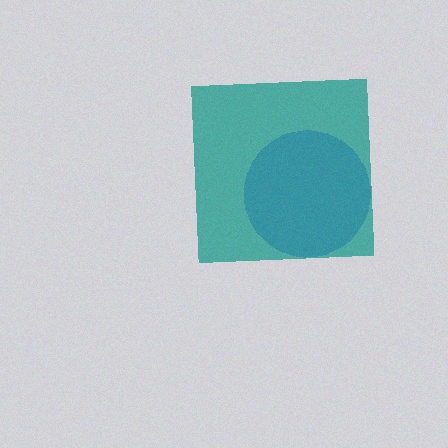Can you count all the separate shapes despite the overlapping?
Yes, there are 2 separate shapes.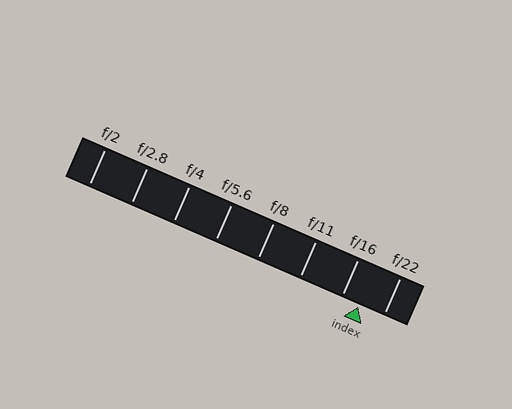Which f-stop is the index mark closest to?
The index mark is closest to f/16.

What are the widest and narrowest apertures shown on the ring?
The widest aperture shown is f/2 and the narrowest is f/22.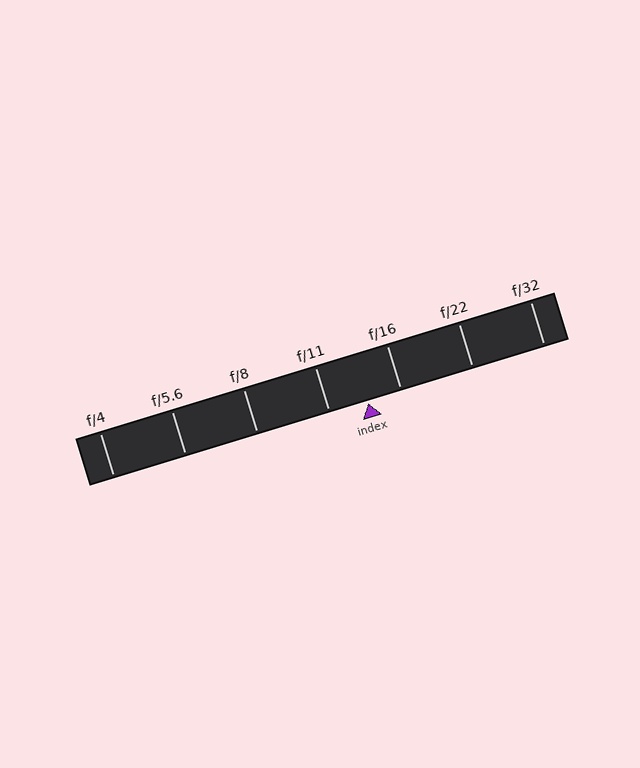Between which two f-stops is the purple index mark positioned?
The index mark is between f/11 and f/16.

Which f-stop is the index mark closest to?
The index mark is closest to f/16.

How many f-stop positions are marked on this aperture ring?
There are 7 f-stop positions marked.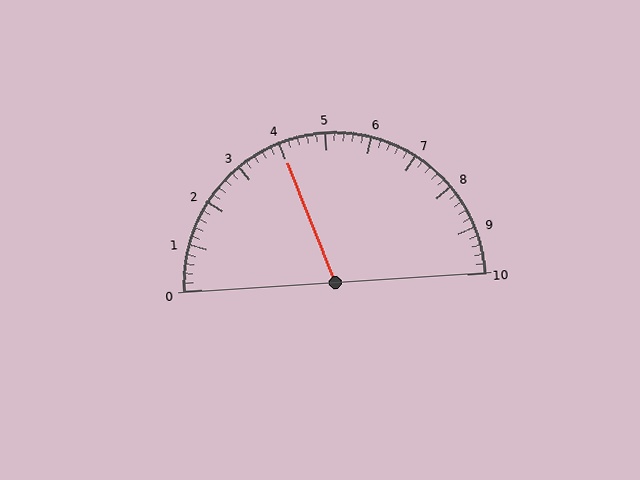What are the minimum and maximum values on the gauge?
The gauge ranges from 0 to 10.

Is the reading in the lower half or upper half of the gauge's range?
The reading is in the lower half of the range (0 to 10).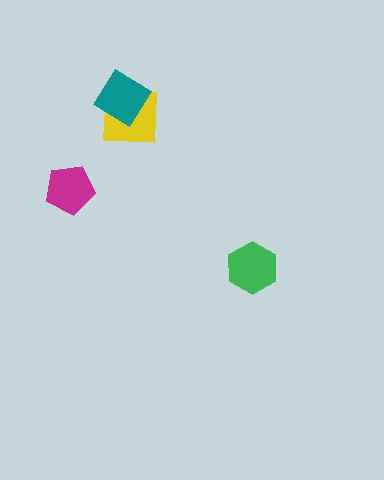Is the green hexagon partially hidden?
No, no other shape covers it.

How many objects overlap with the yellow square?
1 object overlaps with the yellow square.